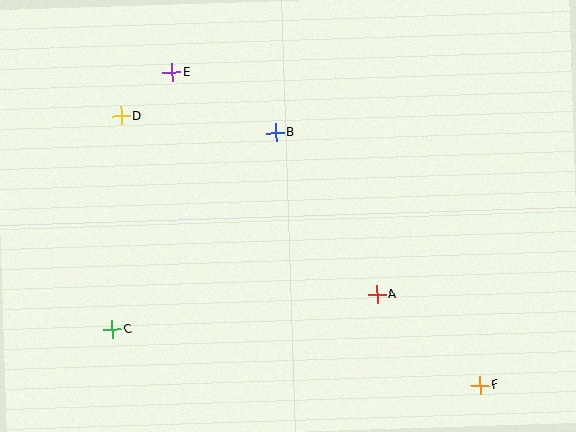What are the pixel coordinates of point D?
Point D is at (121, 116).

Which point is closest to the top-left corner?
Point D is closest to the top-left corner.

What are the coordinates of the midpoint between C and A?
The midpoint between C and A is at (245, 312).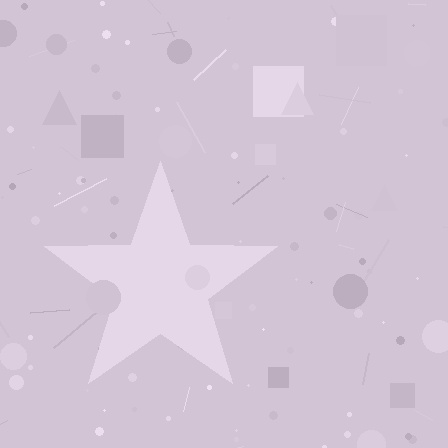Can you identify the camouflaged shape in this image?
The camouflaged shape is a star.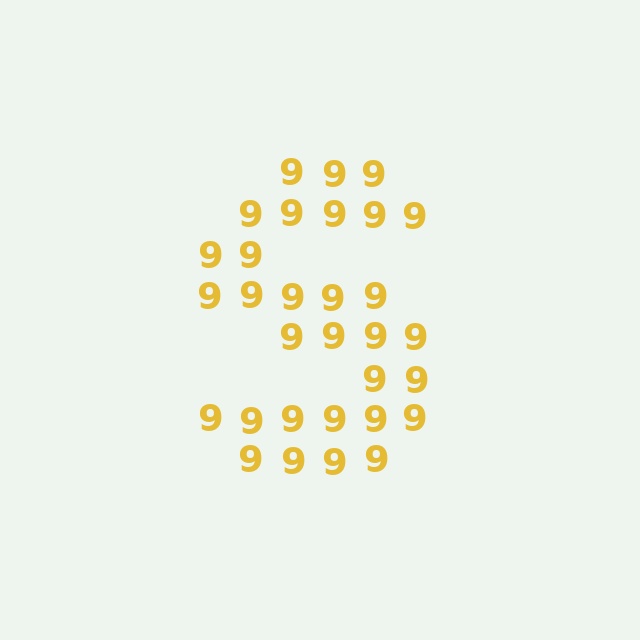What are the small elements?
The small elements are digit 9's.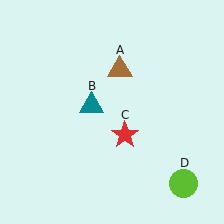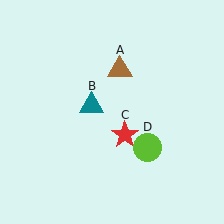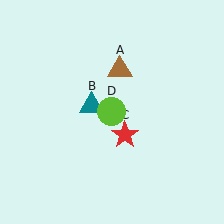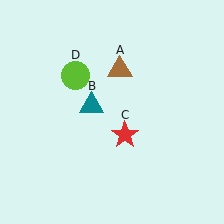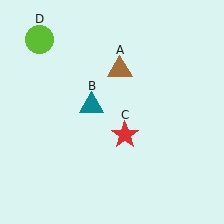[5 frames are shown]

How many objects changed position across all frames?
1 object changed position: lime circle (object D).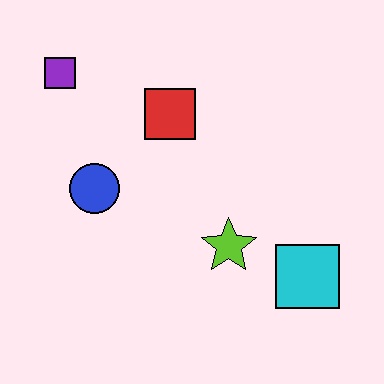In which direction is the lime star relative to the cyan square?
The lime star is to the left of the cyan square.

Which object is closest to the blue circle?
The red square is closest to the blue circle.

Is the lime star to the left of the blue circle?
No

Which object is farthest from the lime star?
The purple square is farthest from the lime star.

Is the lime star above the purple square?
No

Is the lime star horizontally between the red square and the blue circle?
No